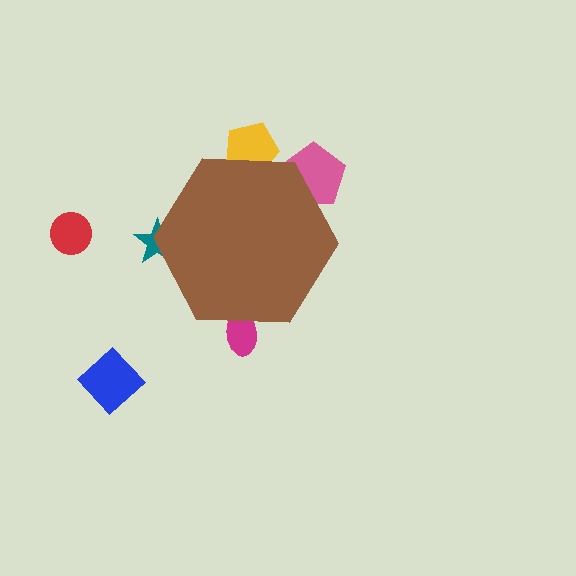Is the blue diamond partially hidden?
No, the blue diamond is fully visible.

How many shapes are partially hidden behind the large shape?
4 shapes are partially hidden.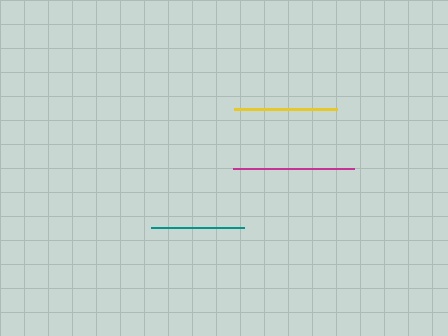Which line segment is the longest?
The magenta line is the longest at approximately 121 pixels.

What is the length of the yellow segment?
The yellow segment is approximately 103 pixels long.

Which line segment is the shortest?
The teal line is the shortest at approximately 92 pixels.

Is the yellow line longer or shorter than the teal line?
The yellow line is longer than the teal line.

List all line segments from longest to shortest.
From longest to shortest: magenta, yellow, teal.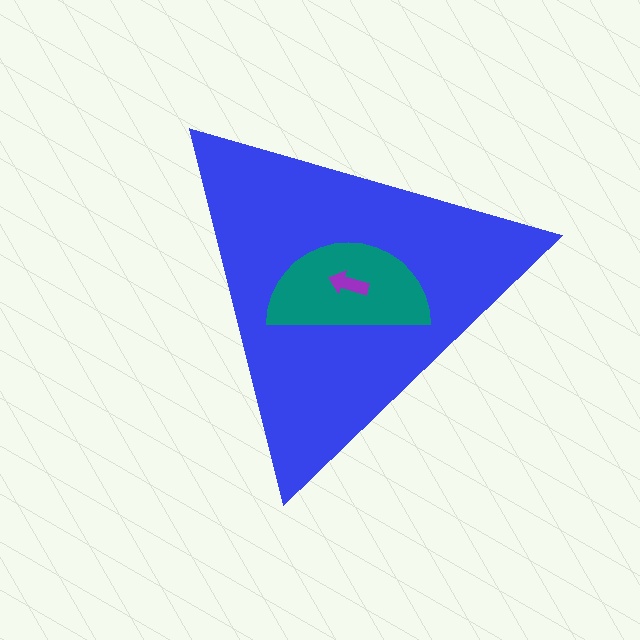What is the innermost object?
The purple arrow.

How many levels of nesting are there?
3.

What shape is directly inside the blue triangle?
The teal semicircle.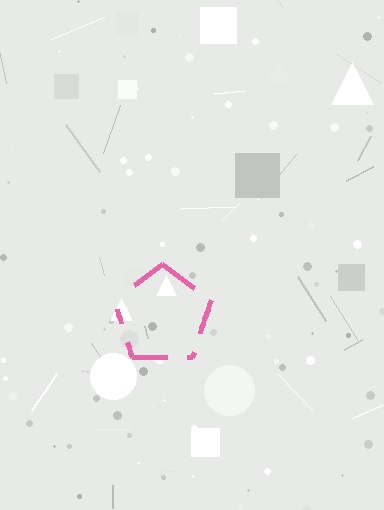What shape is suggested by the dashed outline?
The dashed outline suggests a pentagon.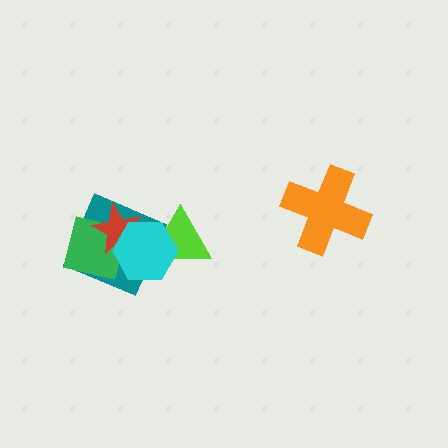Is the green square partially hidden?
Yes, it is partially covered by another shape.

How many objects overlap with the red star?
3 objects overlap with the red star.